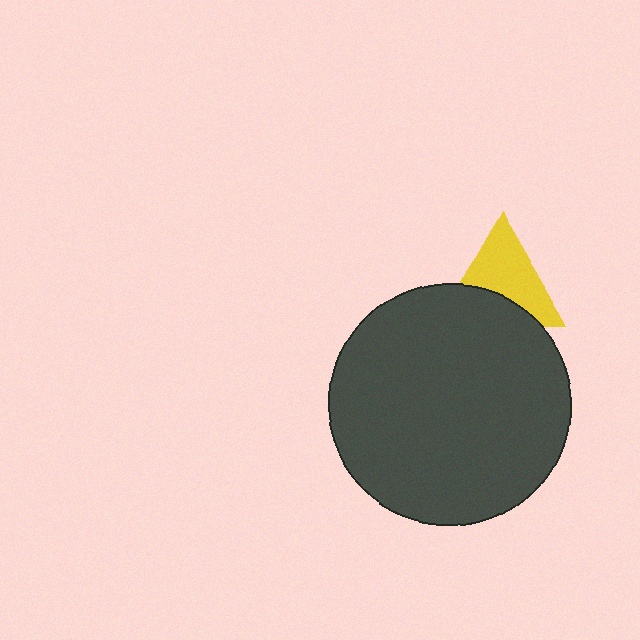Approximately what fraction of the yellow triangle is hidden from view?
Roughly 38% of the yellow triangle is hidden behind the dark gray circle.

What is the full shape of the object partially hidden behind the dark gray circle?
The partially hidden object is a yellow triangle.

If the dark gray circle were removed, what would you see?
You would see the complete yellow triangle.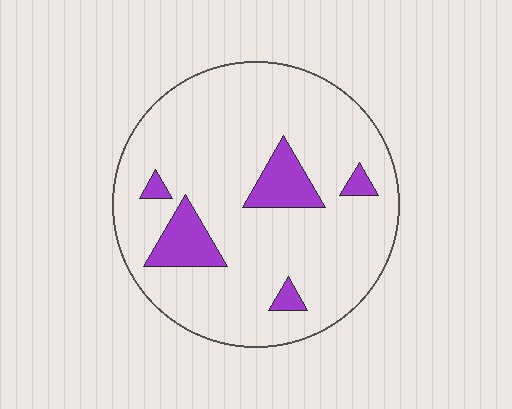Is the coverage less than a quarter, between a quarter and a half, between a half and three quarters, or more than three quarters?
Less than a quarter.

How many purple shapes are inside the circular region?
5.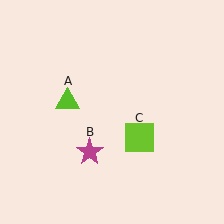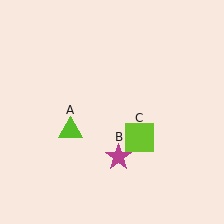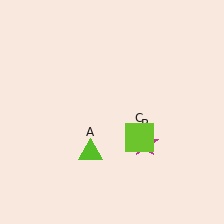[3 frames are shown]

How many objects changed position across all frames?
2 objects changed position: lime triangle (object A), magenta star (object B).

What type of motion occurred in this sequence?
The lime triangle (object A), magenta star (object B) rotated counterclockwise around the center of the scene.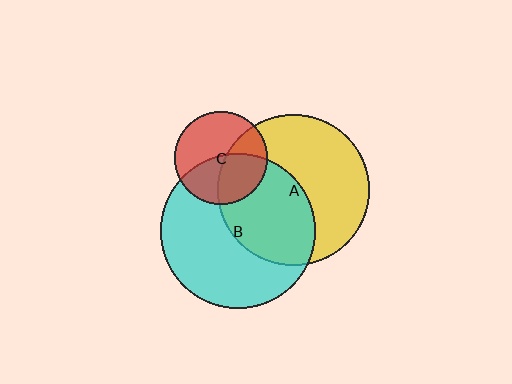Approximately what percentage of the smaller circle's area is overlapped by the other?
Approximately 40%.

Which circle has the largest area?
Circle B (cyan).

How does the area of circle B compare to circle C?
Approximately 2.8 times.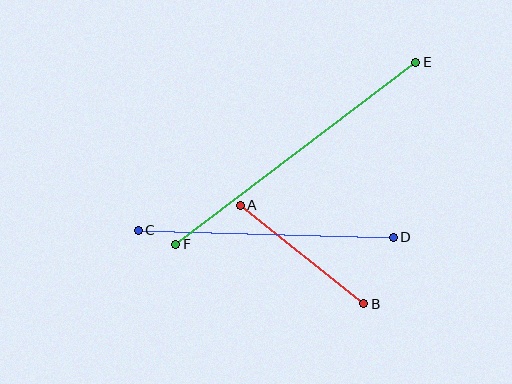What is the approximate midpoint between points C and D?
The midpoint is at approximately (266, 234) pixels.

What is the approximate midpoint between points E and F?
The midpoint is at approximately (296, 153) pixels.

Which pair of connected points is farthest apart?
Points E and F are farthest apart.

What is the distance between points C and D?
The distance is approximately 255 pixels.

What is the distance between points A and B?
The distance is approximately 158 pixels.